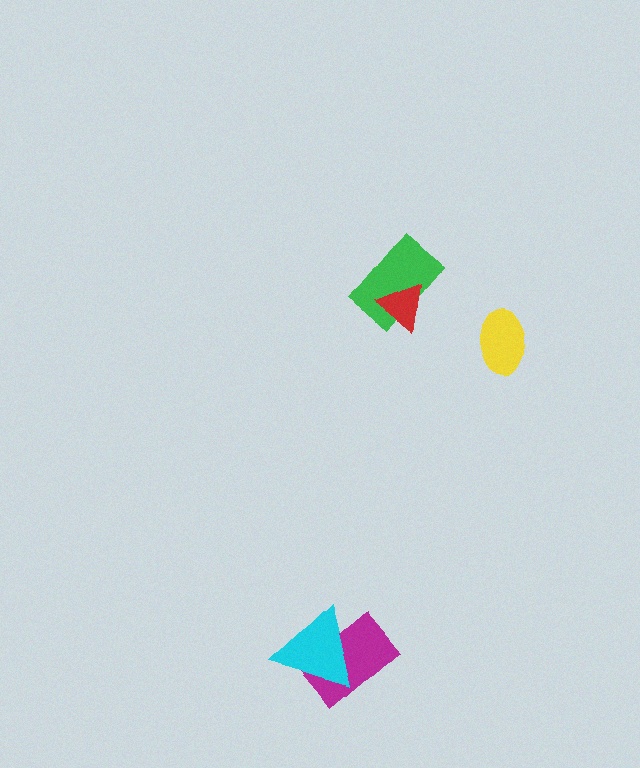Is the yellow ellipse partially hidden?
No, no other shape covers it.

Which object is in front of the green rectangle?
The red triangle is in front of the green rectangle.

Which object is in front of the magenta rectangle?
The cyan triangle is in front of the magenta rectangle.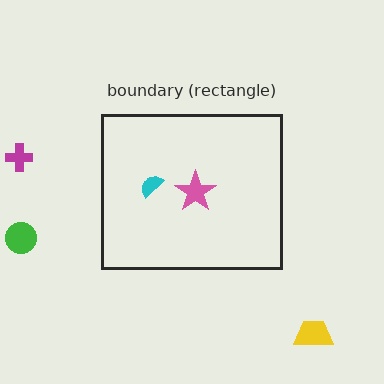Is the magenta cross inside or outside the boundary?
Outside.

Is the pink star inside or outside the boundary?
Inside.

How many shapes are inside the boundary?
2 inside, 3 outside.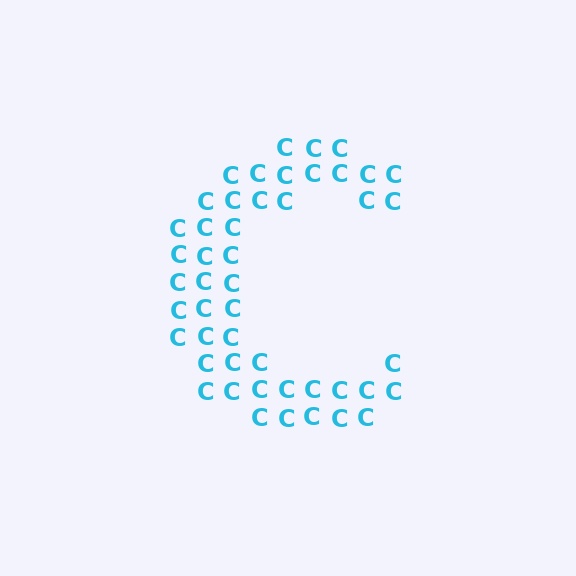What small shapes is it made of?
It is made of small letter C's.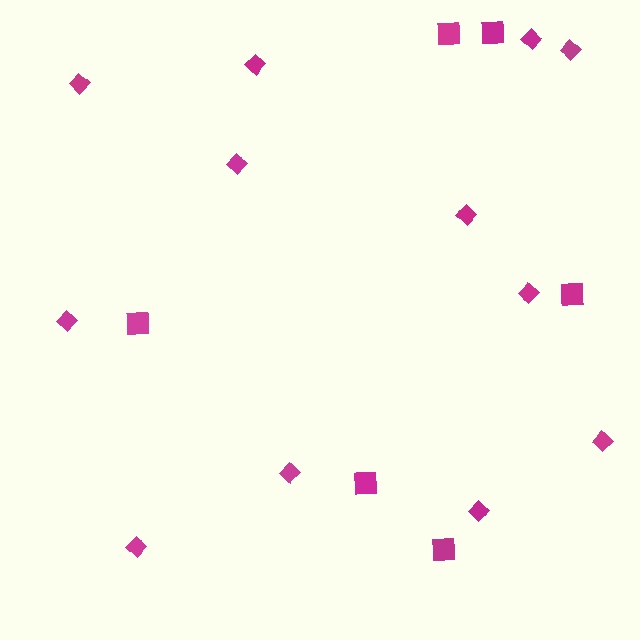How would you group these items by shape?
There are 2 groups: one group of diamonds (12) and one group of squares (6).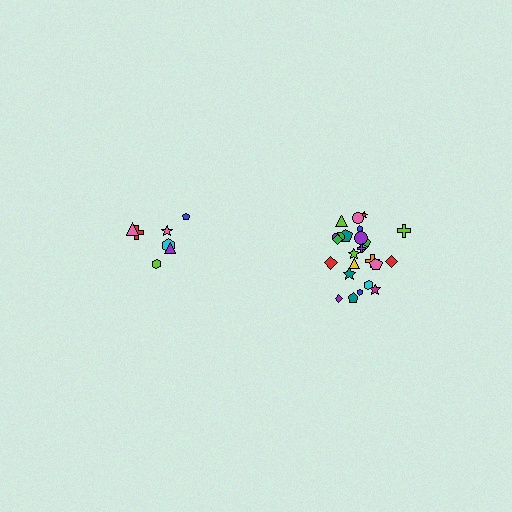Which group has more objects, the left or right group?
The right group.